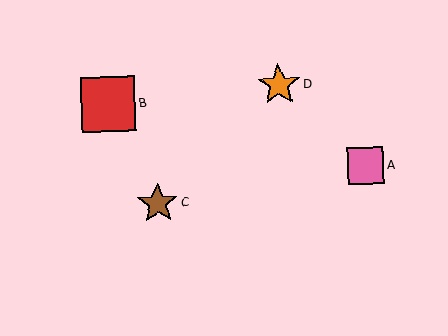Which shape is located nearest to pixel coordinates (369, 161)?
The pink square (labeled A) at (365, 166) is nearest to that location.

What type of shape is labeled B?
Shape B is a red square.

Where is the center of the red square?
The center of the red square is at (108, 104).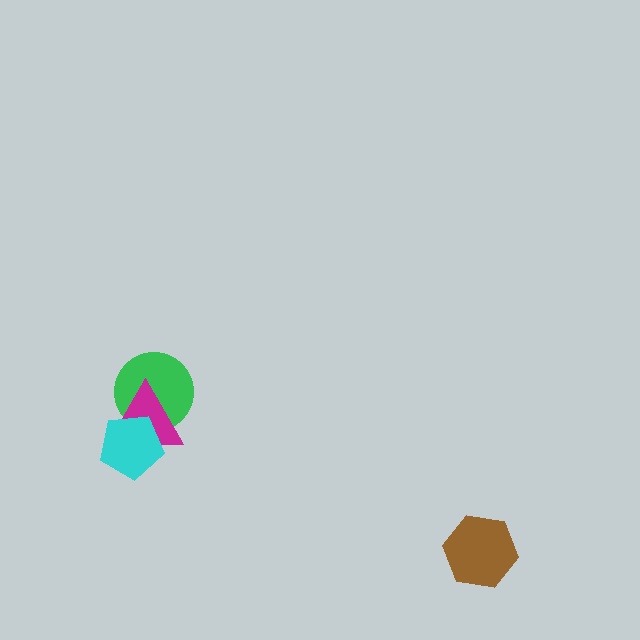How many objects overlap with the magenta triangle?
2 objects overlap with the magenta triangle.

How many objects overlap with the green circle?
2 objects overlap with the green circle.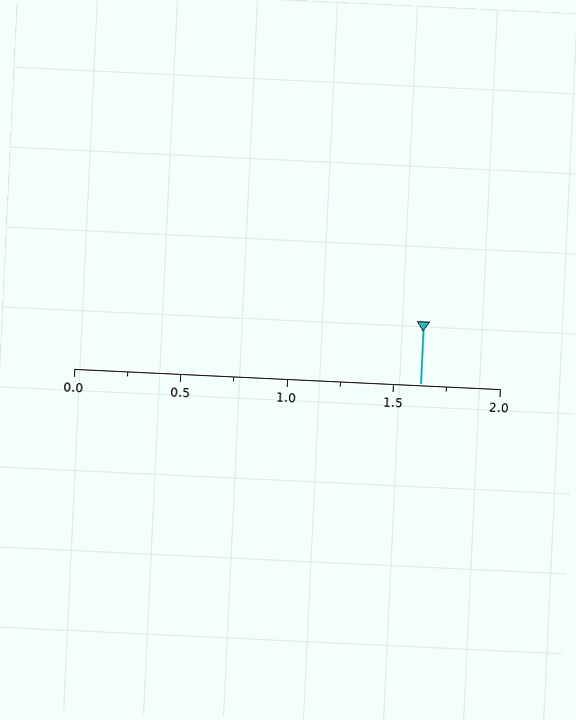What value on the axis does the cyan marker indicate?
The marker indicates approximately 1.62.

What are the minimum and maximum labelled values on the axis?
The axis runs from 0.0 to 2.0.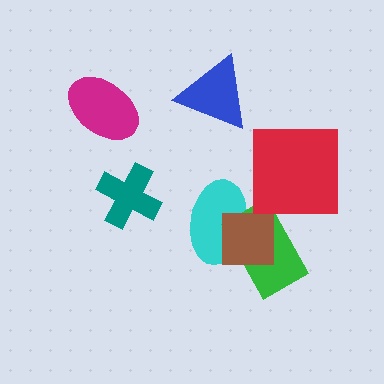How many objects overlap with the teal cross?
0 objects overlap with the teal cross.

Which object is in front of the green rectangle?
The brown square is in front of the green rectangle.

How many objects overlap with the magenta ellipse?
0 objects overlap with the magenta ellipse.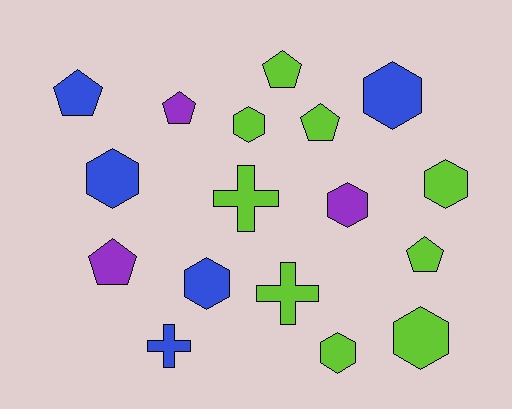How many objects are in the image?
There are 17 objects.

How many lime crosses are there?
There are 2 lime crosses.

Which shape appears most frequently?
Hexagon, with 8 objects.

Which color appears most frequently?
Lime, with 9 objects.